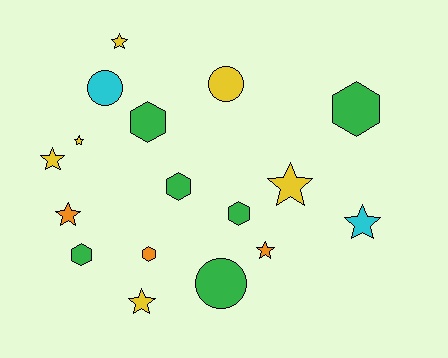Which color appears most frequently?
Green, with 6 objects.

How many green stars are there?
There are no green stars.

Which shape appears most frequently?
Star, with 8 objects.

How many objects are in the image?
There are 17 objects.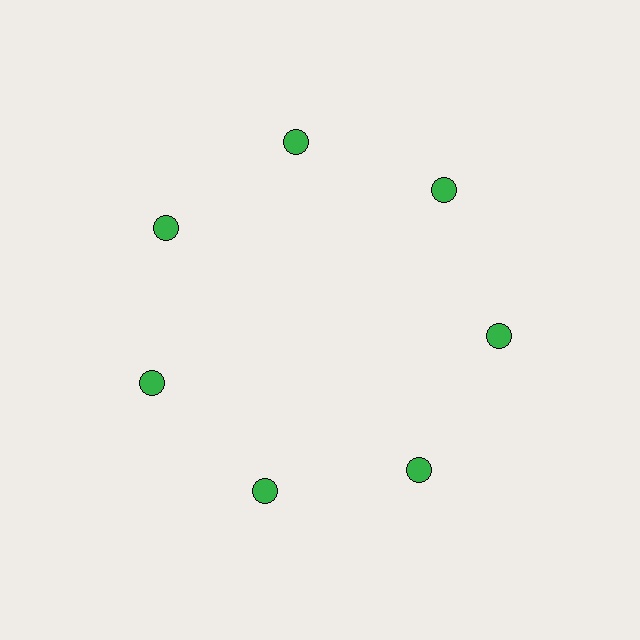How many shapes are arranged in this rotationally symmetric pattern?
There are 7 shapes, arranged in 7 groups of 1.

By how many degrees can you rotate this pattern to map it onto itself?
The pattern maps onto itself every 51 degrees of rotation.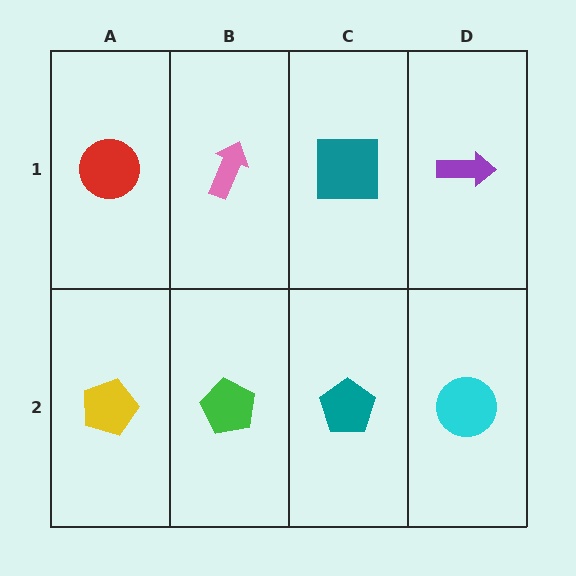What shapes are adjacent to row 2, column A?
A red circle (row 1, column A), a green pentagon (row 2, column B).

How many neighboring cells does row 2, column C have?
3.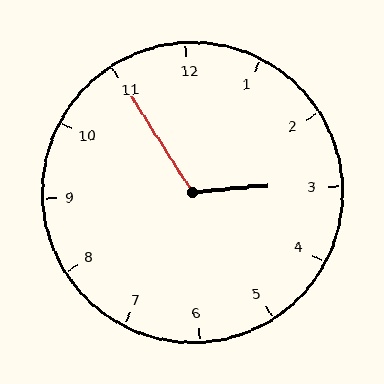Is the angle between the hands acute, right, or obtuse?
It is obtuse.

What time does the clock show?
2:55.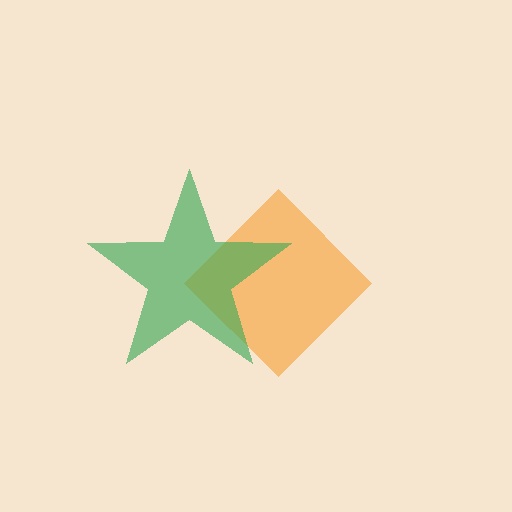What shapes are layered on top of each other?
The layered shapes are: an orange diamond, a green star.